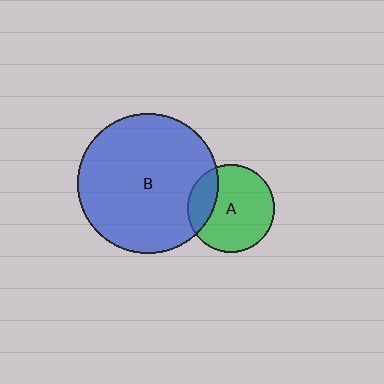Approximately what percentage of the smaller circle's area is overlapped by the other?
Approximately 25%.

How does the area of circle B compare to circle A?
Approximately 2.6 times.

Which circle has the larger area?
Circle B (blue).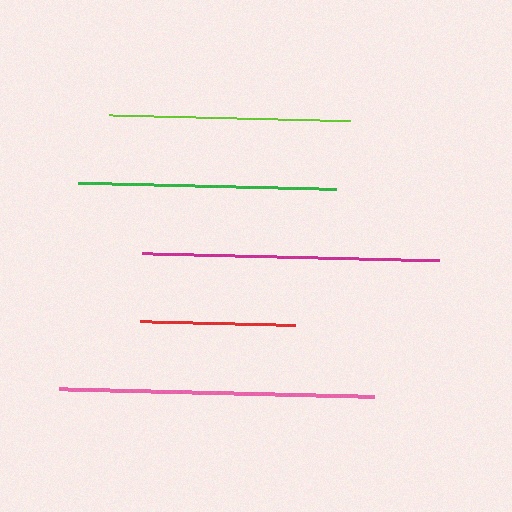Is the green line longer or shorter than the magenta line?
The magenta line is longer than the green line.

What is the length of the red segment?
The red segment is approximately 154 pixels long.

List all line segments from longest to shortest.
From longest to shortest: pink, magenta, green, lime, red.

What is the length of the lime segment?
The lime segment is approximately 241 pixels long.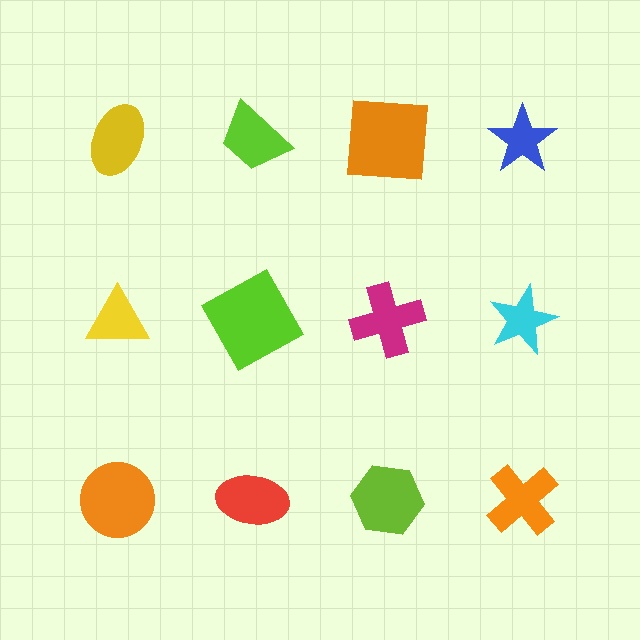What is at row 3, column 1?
An orange circle.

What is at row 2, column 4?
A cyan star.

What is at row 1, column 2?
A lime trapezoid.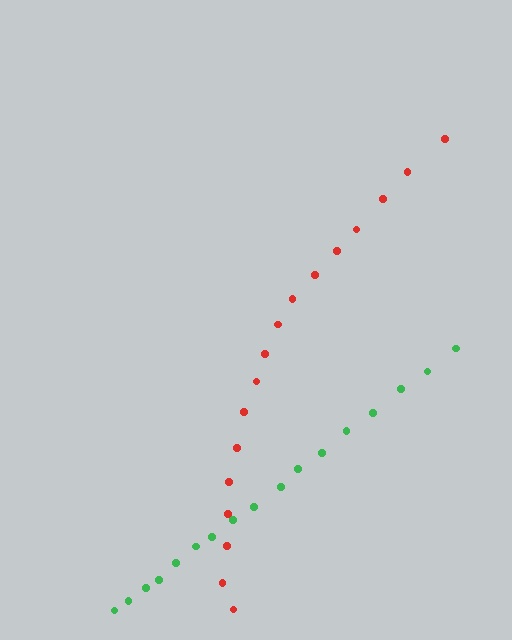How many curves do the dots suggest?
There are 2 distinct paths.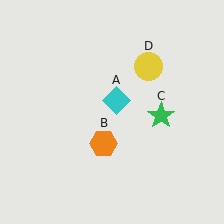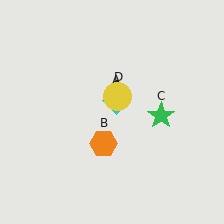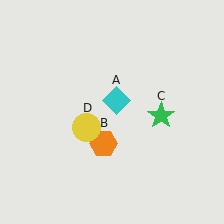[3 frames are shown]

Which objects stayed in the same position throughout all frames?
Cyan diamond (object A) and orange hexagon (object B) and green star (object C) remained stationary.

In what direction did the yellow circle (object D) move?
The yellow circle (object D) moved down and to the left.